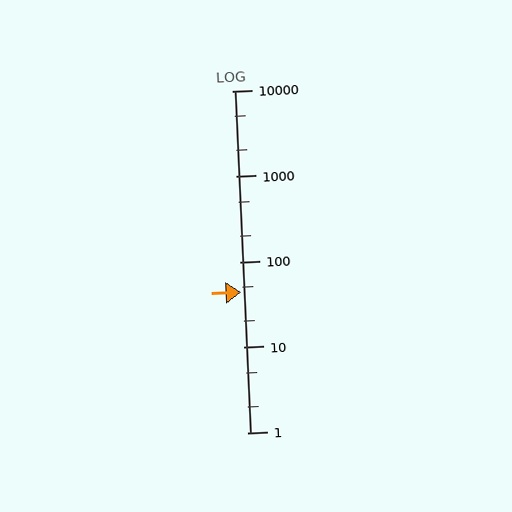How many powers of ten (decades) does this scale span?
The scale spans 4 decades, from 1 to 10000.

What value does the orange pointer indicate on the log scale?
The pointer indicates approximately 44.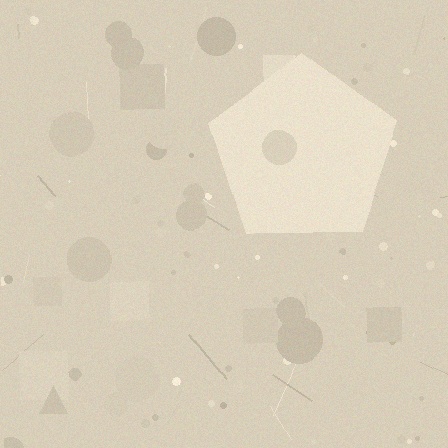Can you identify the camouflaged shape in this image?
The camouflaged shape is a pentagon.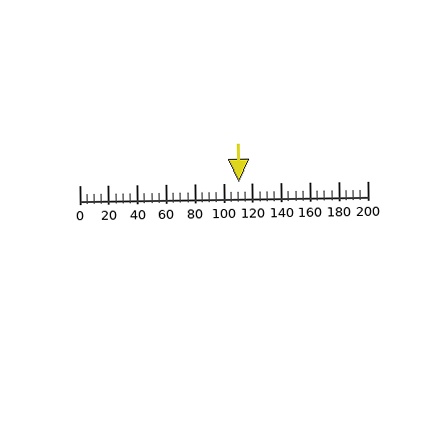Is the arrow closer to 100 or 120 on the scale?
The arrow is closer to 120.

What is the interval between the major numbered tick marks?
The major tick marks are spaced 20 units apart.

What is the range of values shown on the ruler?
The ruler shows values from 0 to 200.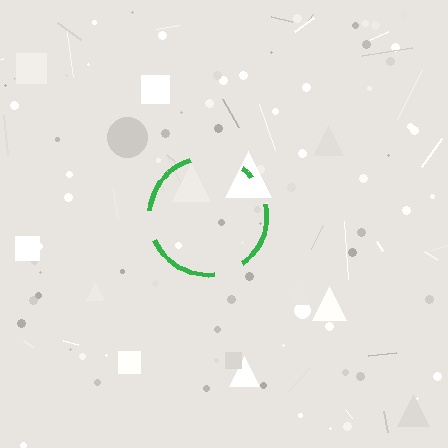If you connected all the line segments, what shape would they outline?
They would outline a circle.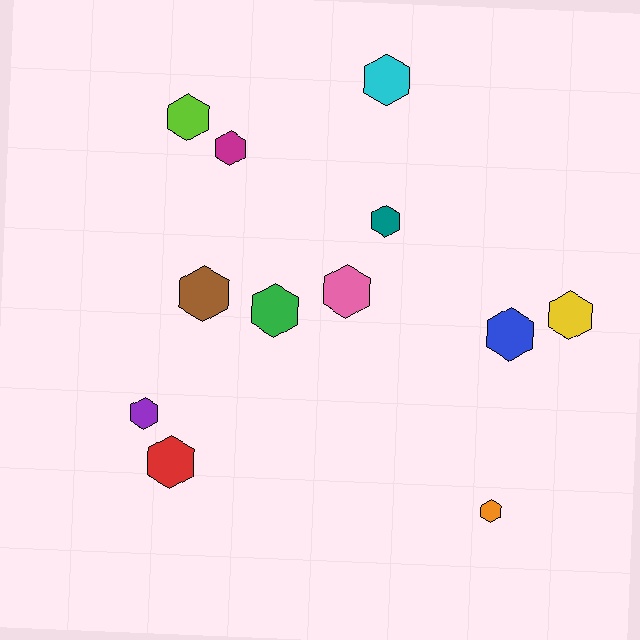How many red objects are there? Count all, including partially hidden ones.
There is 1 red object.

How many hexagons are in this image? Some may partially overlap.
There are 12 hexagons.